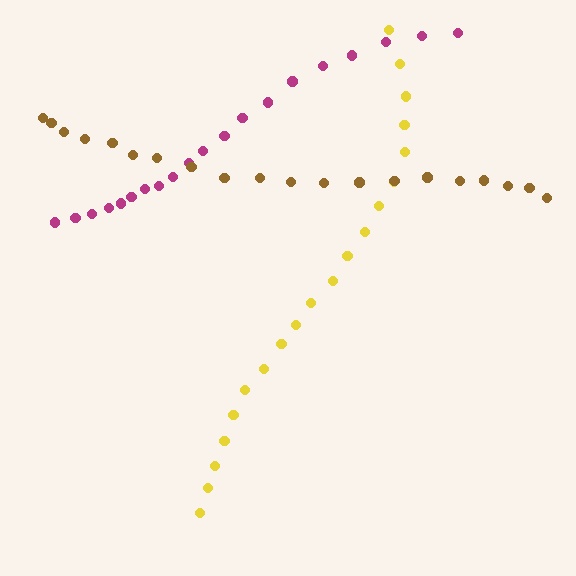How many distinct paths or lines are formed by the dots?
There are 3 distinct paths.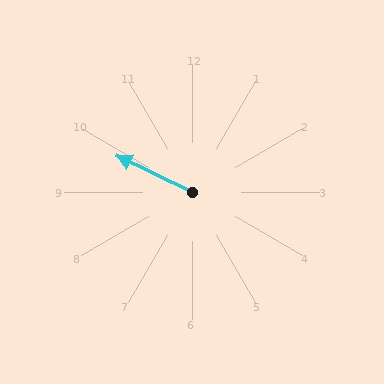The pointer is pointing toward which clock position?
Roughly 10 o'clock.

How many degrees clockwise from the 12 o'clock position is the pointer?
Approximately 296 degrees.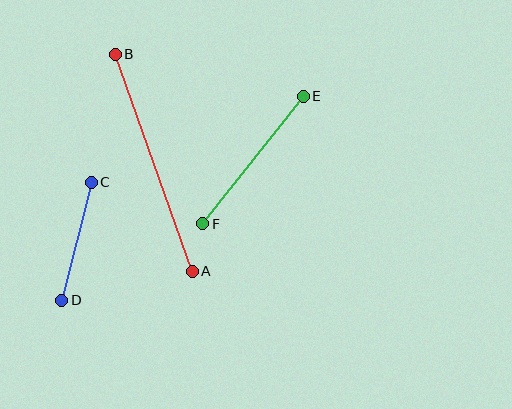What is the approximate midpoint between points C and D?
The midpoint is at approximately (76, 241) pixels.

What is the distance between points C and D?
The distance is approximately 122 pixels.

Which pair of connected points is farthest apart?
Points A and B are farthest apart.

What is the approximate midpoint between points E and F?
The midpoint is at approximately (253, 160) pixels.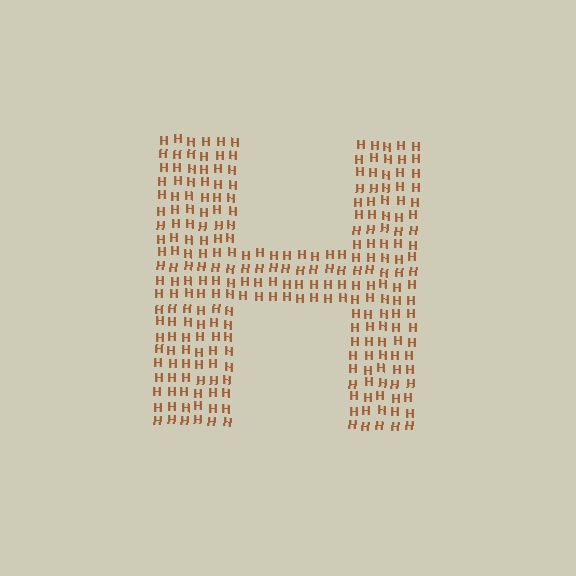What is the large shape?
The large shape is the letter H.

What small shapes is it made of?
It is made of small letter H's.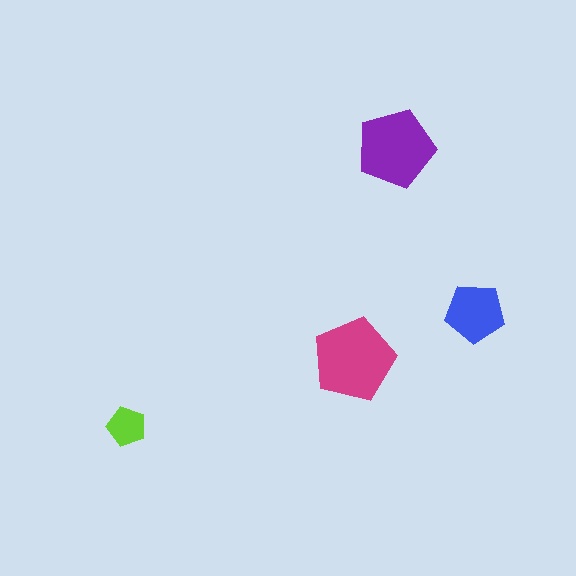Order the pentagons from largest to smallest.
the magenta one, the purple one, the blue one, the lime one.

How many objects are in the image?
There are 4 objects in the image.